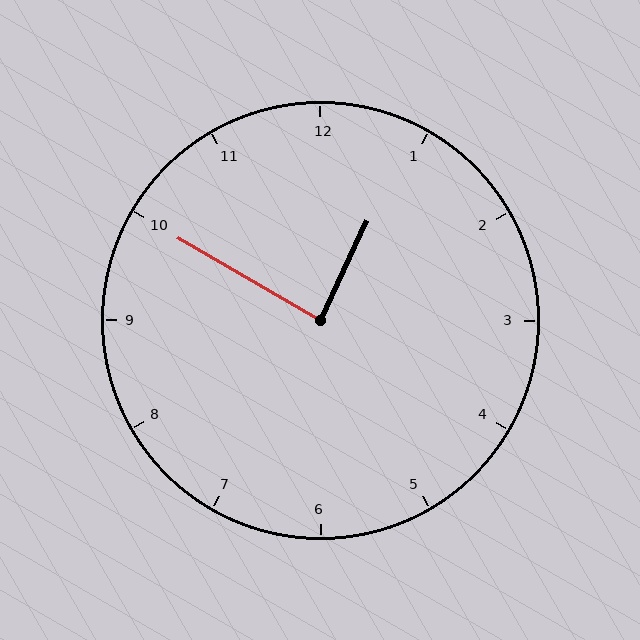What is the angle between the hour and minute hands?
Approximately 85 degrees.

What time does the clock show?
12:50.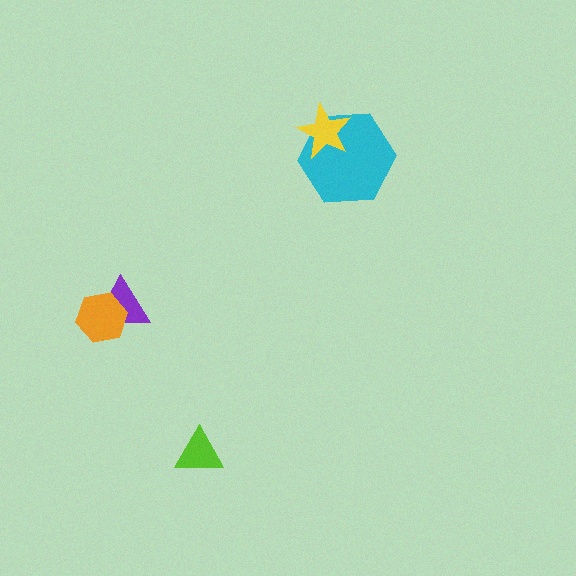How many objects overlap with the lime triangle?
0 objects overlap with the lime triangle.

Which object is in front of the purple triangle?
The orange hexagon is in front of the purple triangle.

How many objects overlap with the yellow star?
1 object overlaps with the yellow star.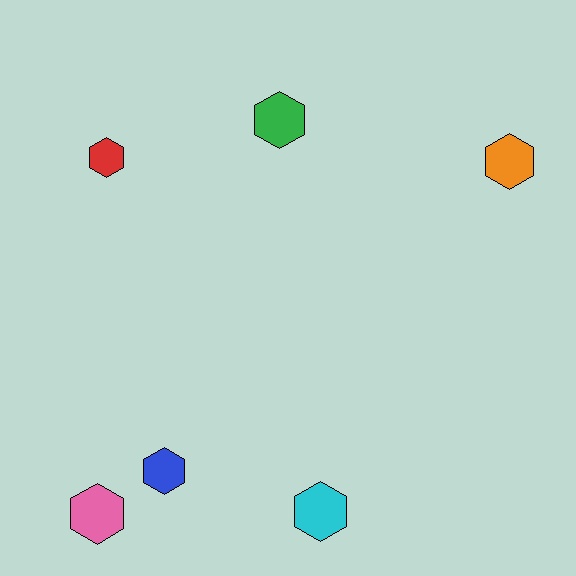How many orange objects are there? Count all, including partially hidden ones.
There is 1 orange object.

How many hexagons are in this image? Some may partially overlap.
There are 6 hexagons.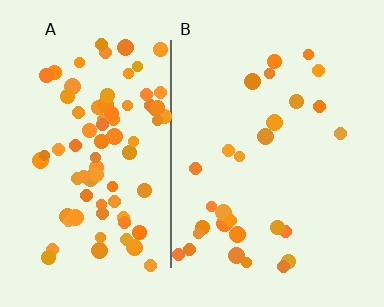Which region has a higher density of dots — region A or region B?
A (the left).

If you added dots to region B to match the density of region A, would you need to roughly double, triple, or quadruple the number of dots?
Approximately triple.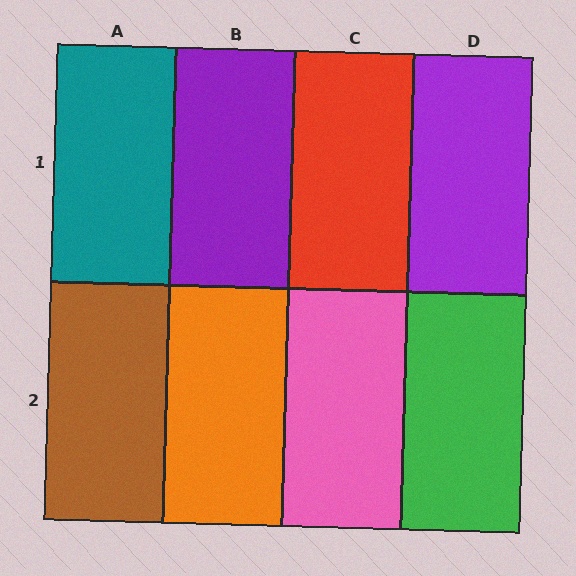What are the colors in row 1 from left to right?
Teal, purple, red, purple.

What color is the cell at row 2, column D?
Green.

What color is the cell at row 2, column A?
Brown.